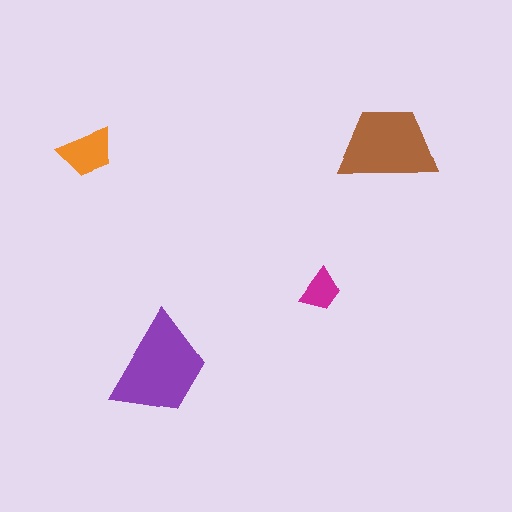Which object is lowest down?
The purple trapezoid is bottommost.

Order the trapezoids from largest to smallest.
the purple one, the brown one, the orange one, the magenta one.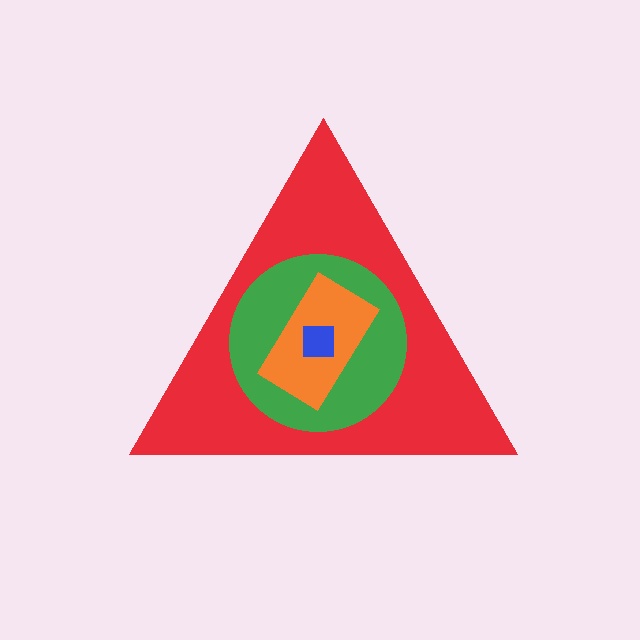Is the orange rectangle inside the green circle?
Yes.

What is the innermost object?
The blue square.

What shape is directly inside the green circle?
The orange rectangle.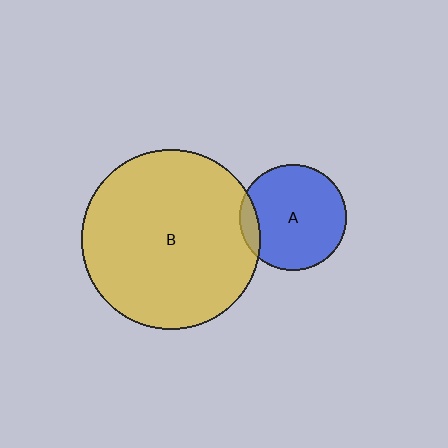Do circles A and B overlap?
Yes.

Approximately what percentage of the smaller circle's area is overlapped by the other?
Approximately 10%.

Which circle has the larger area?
Circle B (yellow).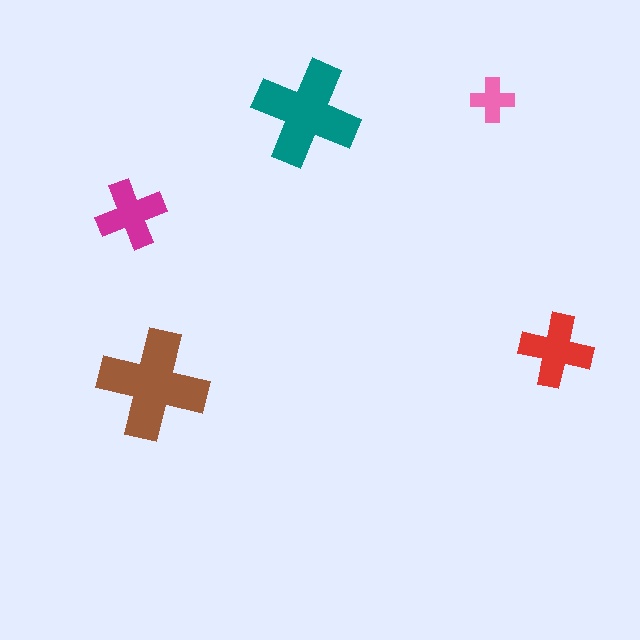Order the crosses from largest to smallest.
the brown one, the teal one, the red one, the magenta one, the pink one.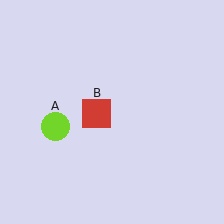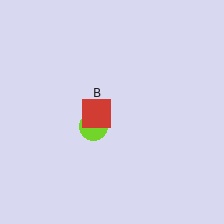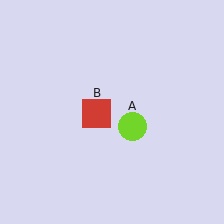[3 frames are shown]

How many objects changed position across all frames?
1 object changed position: lime circle (object A).